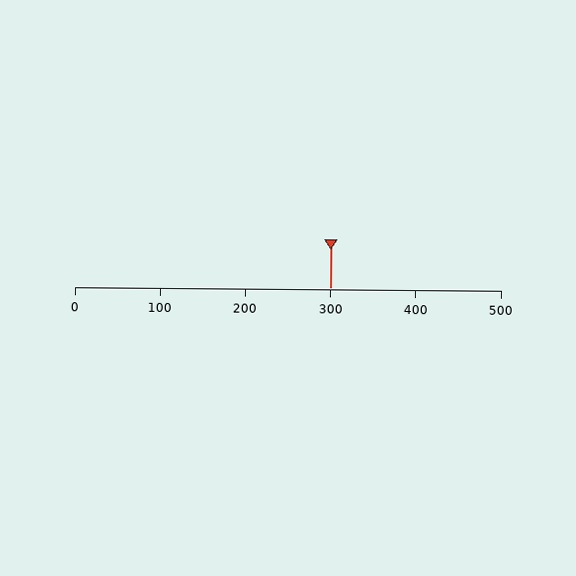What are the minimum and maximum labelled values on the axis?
The axis runs from 0 to 500.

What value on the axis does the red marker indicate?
The marker indicates approximately 300.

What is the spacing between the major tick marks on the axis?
The major ticks are spaced 100 apart.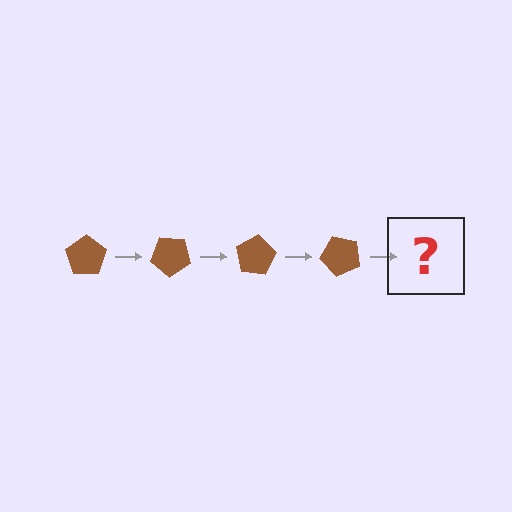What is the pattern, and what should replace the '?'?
The pattern is that the pentagon rotates 40 degrees each step. The '?' should be a brown pentagon rotated 160 degrees.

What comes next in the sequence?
The next element should be a brown pentagon rotated 160 degrees.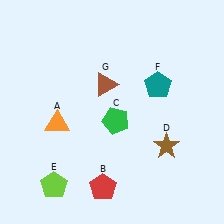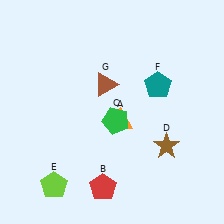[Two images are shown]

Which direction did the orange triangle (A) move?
The orange triangle (A) moved right.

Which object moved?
The orange triangle (A) moved right.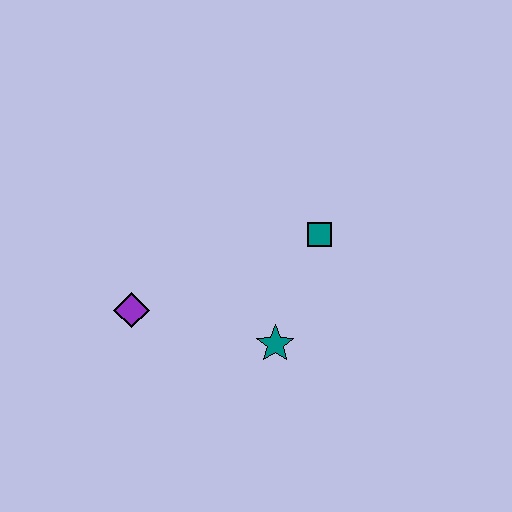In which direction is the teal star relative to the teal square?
The teal star is below the teal square.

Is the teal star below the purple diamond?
Yes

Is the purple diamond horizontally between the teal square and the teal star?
No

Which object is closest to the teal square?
The teal star is closest to the teal square.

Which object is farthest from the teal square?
The purple diamond is farthest from the teal square.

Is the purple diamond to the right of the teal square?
No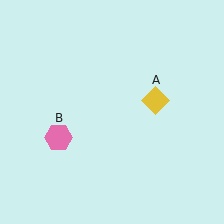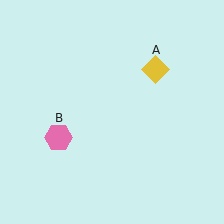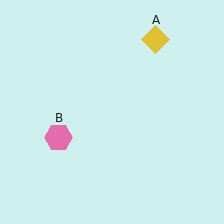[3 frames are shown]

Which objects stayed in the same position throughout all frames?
Pink hexagon (object B) remained stationary.